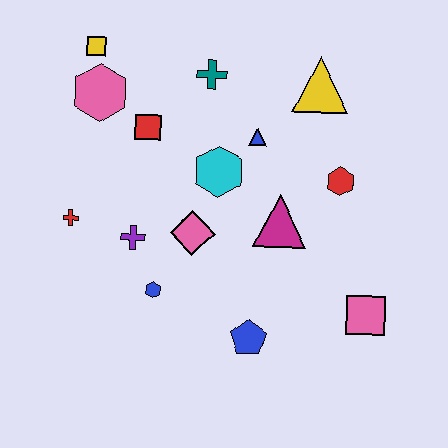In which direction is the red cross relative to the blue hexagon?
The red cross is to the left of the blue hexagon.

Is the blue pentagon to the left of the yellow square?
No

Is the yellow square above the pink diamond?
Yes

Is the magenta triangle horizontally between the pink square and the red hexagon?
No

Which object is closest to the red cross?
The purple cross is closest to the red cross.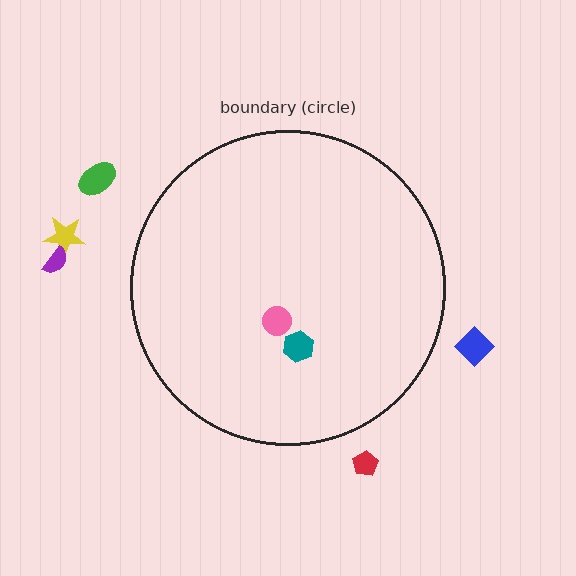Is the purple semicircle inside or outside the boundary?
Outside.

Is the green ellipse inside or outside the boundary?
Outside.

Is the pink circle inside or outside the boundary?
Inside.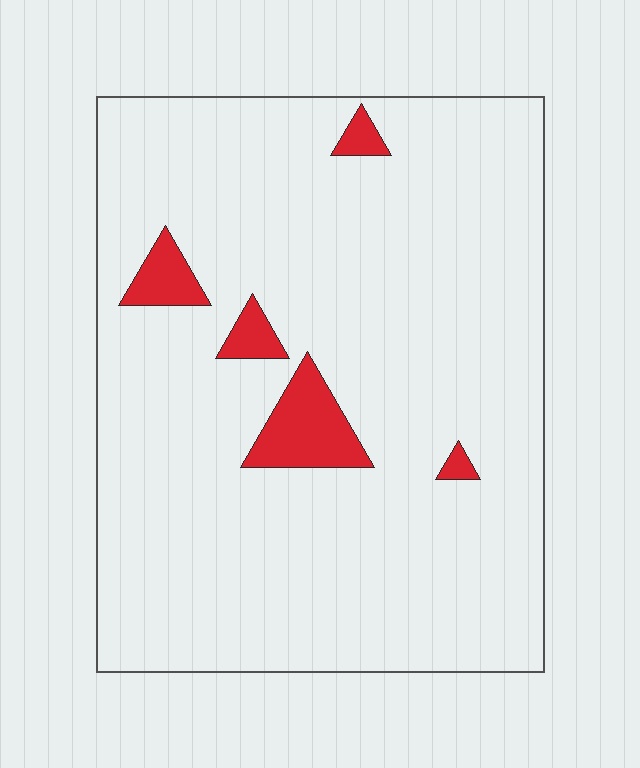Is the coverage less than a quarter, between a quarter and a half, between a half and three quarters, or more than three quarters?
Less than a quarter.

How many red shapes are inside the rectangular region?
5.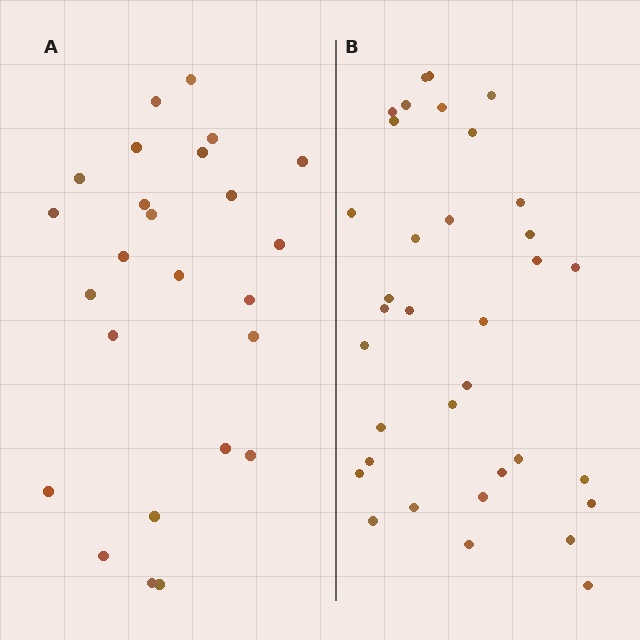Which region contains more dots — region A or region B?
Region B (the right region) has more dots.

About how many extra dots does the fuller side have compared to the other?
Region B has roughly 10 or so more dots than region A.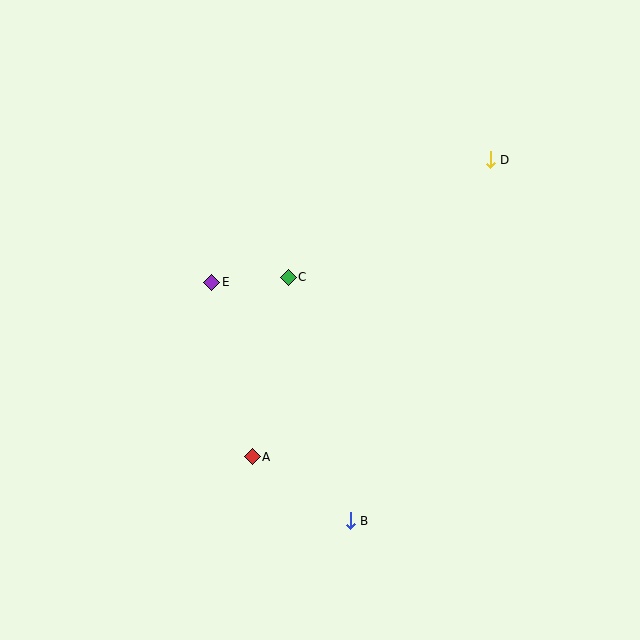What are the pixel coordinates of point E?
Point E is at (212, 282).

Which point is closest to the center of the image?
Point C at (288, 277) is closest to the center.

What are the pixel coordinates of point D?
Point D is at (490, 160).